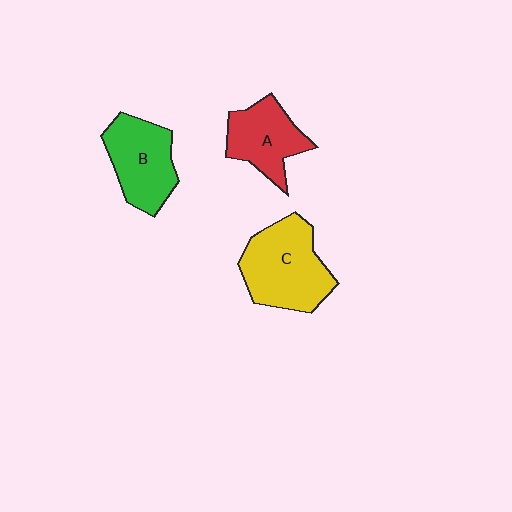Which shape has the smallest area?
Shape A (red).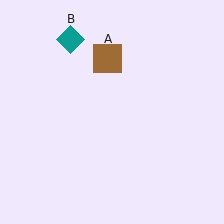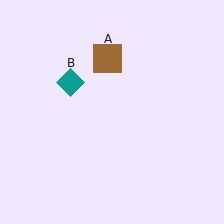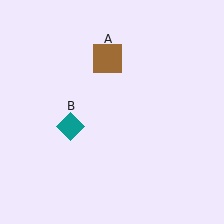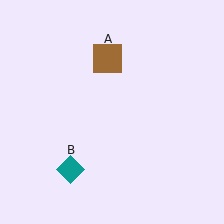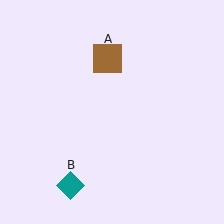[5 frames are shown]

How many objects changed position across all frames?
1 object changed position: teal diamond (object B).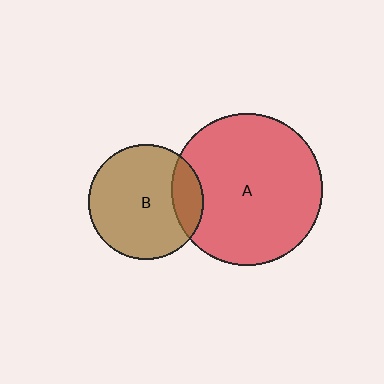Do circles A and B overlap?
Yes.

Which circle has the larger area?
Circle A (red).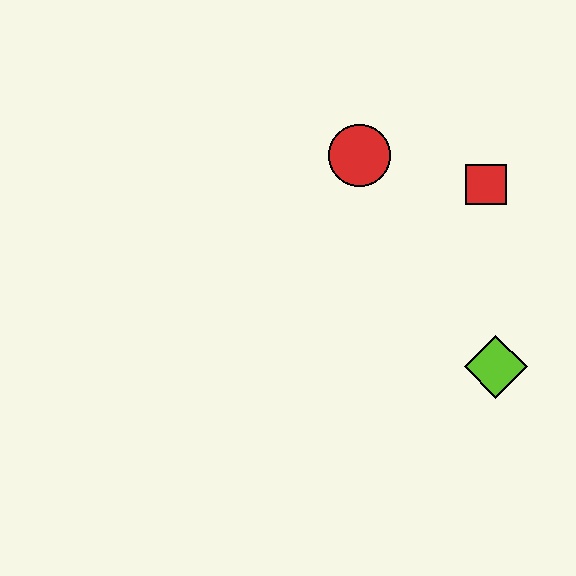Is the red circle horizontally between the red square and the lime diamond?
No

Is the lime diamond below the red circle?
Yes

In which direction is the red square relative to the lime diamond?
The red square is above the lime diamond.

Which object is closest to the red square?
The red circle is closest to the red square.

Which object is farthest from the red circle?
The lime diamond is farthest from the red circle.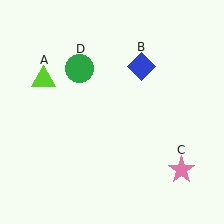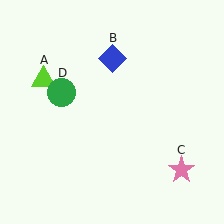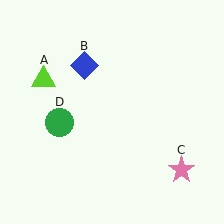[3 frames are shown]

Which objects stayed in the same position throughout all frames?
Lime triangle (object A) and pink star (object C) remained stationary.